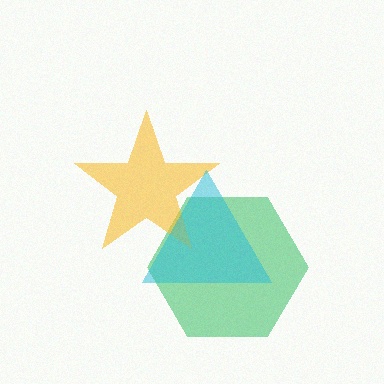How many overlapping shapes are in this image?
There are 3 overlapping shapes in the image.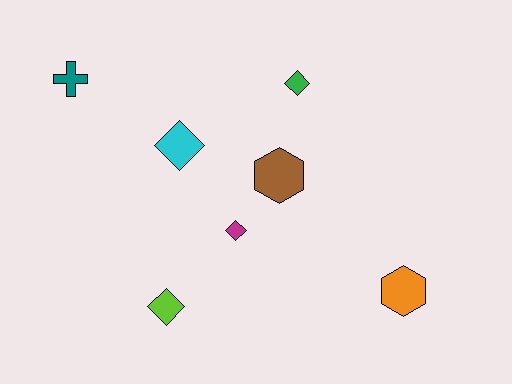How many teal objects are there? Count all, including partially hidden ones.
There is 1 teal object.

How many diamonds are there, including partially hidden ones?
There are 4 diamonds.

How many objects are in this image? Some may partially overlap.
There are 7 objects.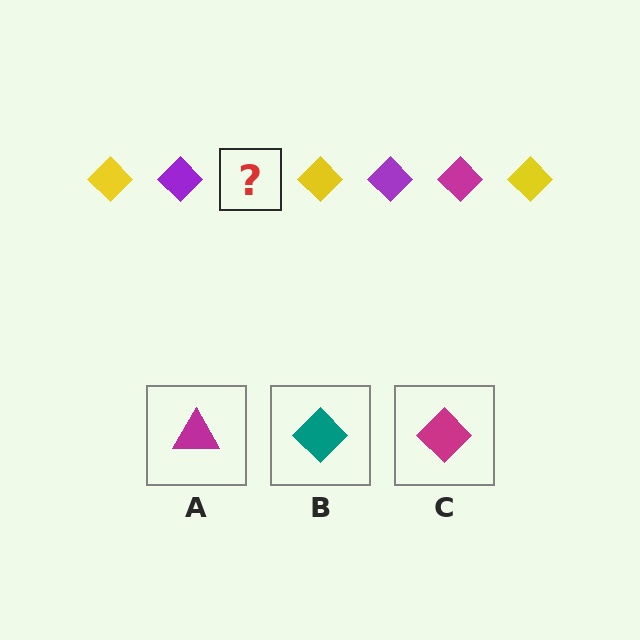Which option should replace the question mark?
Option C.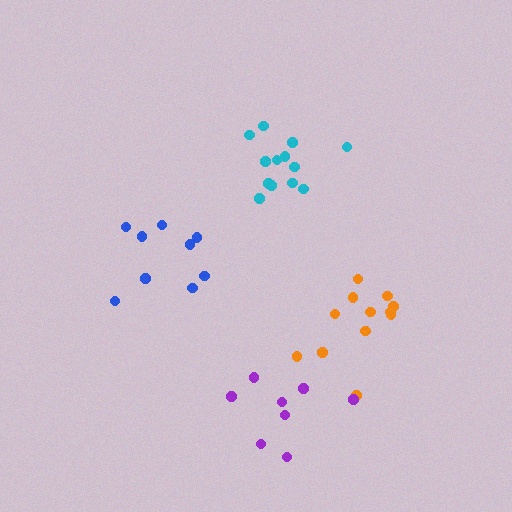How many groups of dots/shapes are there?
There are 4 groups.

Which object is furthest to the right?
The orange cluster is rightmost.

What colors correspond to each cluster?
The clusters are colored: cyan, blue, orange, purple.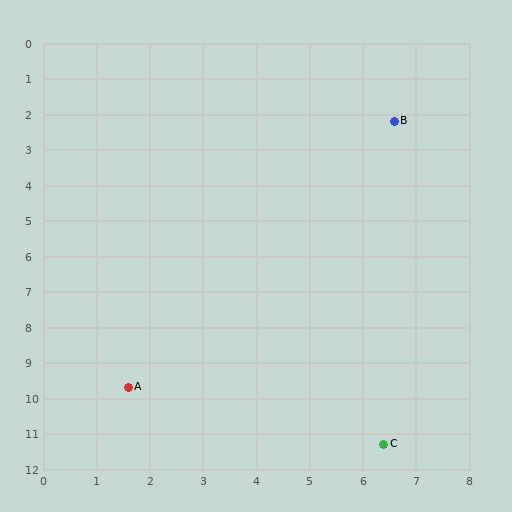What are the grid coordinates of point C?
Point C is at approximately (6.4, 11.3).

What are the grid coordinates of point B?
Point B is at approximately (6.6, 2.2).